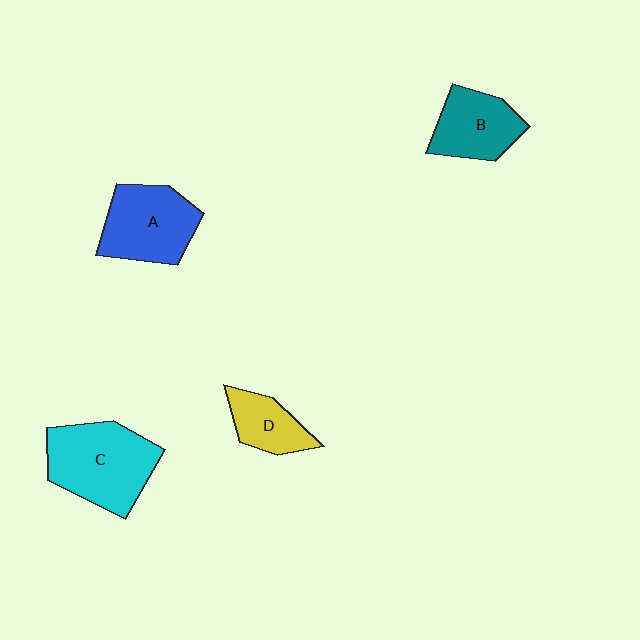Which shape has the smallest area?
Shape D (yellow).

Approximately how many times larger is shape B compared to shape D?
Approximately 1.4 times.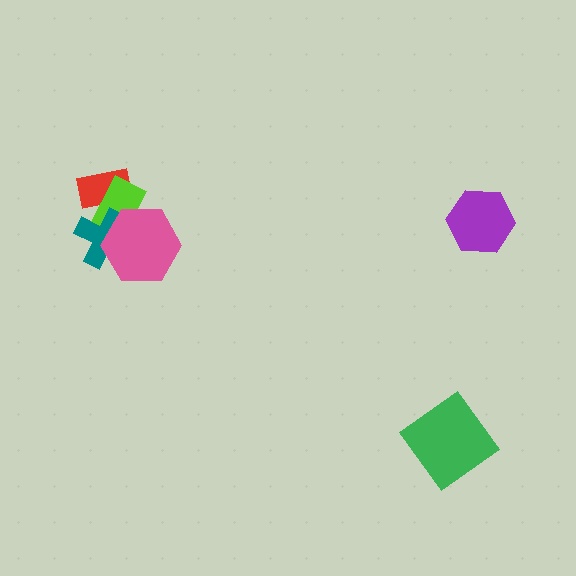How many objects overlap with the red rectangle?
2 objects overlap with the red rectangle.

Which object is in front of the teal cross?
The pink hexagon is in front of the teal cross.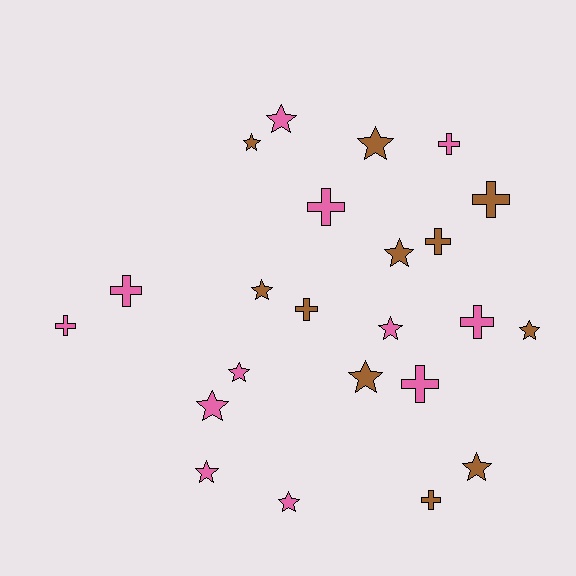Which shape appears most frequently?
Star, with 13 objects.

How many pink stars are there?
There are 6 pink stars.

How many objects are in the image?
There are 23 objects.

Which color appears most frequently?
Pink, with 12 objects.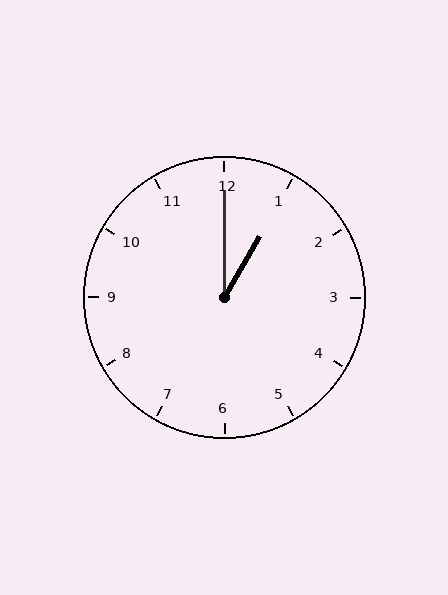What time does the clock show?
1:00.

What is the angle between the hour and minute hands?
Approximately 30 degrees.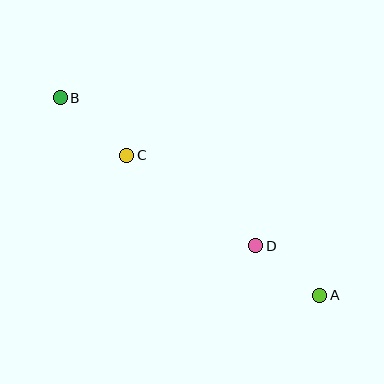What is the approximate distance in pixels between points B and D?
The distance between B and D is approximately 245 pixels.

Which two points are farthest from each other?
Points A and B are farthest from each other.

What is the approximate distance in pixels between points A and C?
The distance between A and C is approximately 238 pixels.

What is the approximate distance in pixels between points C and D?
The distance between C and D is approximately 158 pixels.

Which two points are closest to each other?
Points A and D are closest to each other.